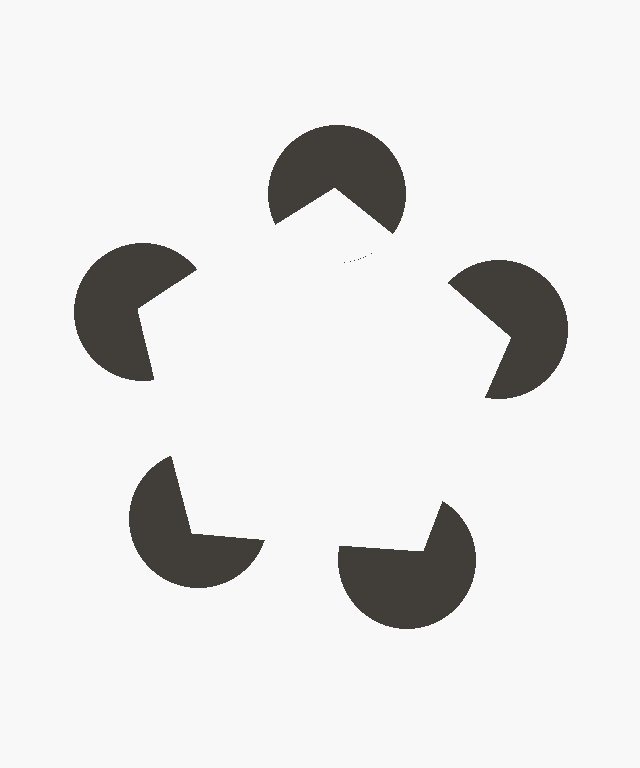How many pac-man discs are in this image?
There are 5 — one at each vertex of the illusory pentagon.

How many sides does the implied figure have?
5 sides.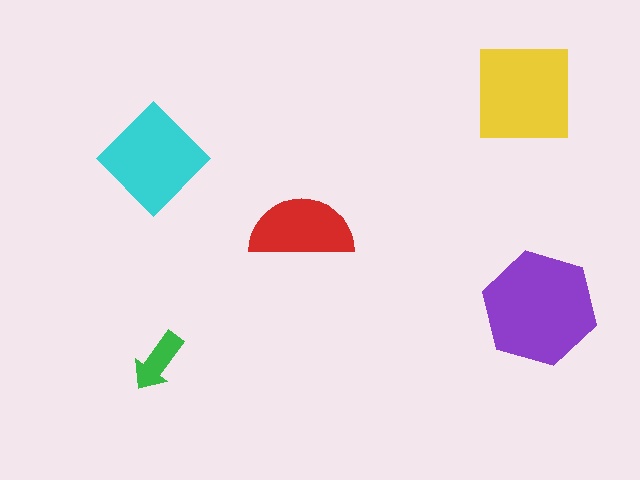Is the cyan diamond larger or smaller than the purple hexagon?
Smaller.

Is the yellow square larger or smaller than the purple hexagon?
Smaller.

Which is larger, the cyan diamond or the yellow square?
The yellow square.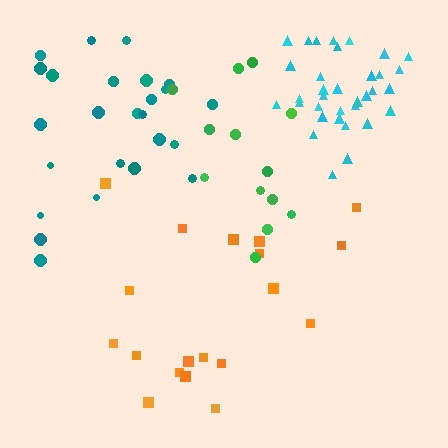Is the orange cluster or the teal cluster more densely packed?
Teal.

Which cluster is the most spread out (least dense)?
Green.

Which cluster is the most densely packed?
Cyan.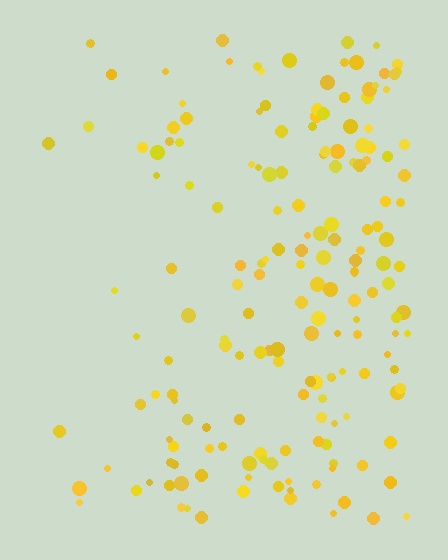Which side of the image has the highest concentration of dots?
The right.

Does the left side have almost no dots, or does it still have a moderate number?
Still a moderate number, just noticeably fewer than the right.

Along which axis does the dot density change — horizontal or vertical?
Horizontal.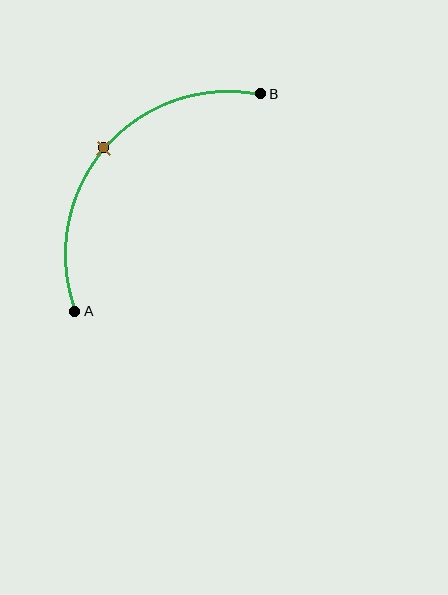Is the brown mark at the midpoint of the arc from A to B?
Yes. The brown mark lies on the arc at equal arc-length from both A and B — it is the arc midpoint.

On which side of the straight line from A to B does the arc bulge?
The arc bulges above and to the left of the straight line connecting A and B.